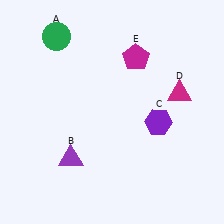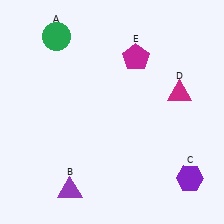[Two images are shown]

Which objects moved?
The objects that moved are: the purple triangle (B), the purple hexagon (C).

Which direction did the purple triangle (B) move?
The purple triangle (B) moved down.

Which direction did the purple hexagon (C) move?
The purple hexagon (C) moved down.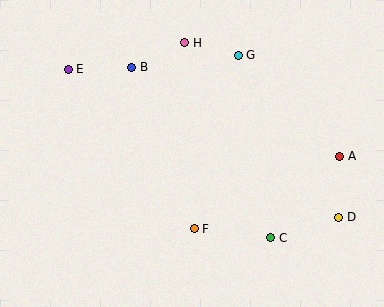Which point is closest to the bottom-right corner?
Point D is closest to the bottom-right corner.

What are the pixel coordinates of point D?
Point D is at (339, 217).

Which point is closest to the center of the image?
Point F at (194, 229) is closest to the center.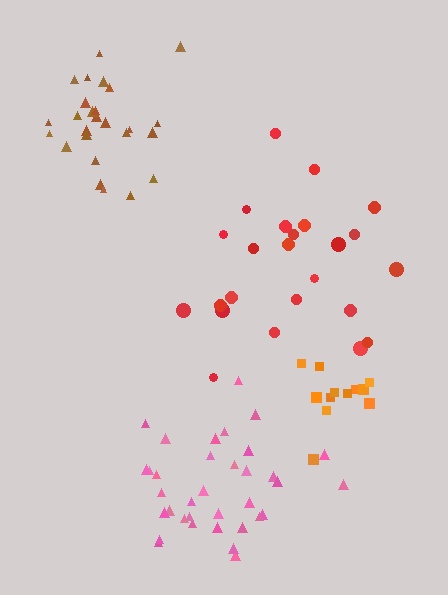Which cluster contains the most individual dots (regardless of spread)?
Pink (35).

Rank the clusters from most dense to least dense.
brown, orange, pink, red.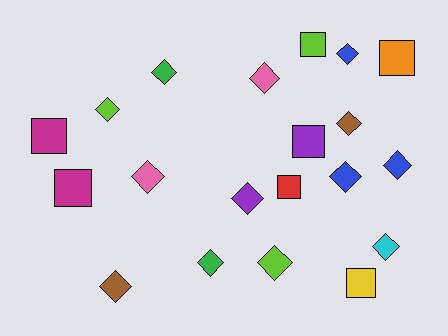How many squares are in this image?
There are 7 squares.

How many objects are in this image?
There are 20 objects.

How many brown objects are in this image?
There are 2 brown objects.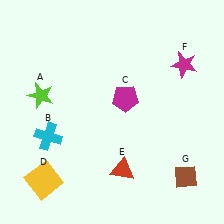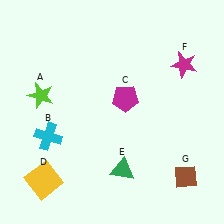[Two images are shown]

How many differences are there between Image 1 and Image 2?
There is 1 difference between the two images.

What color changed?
The triangle (E) changed from red in Image 1 to green in Image 2.